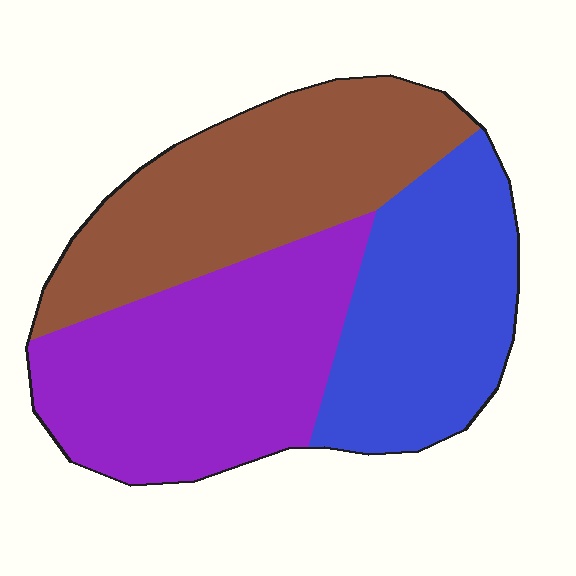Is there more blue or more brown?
Brown.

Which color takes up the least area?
Blue, at roughly 30%.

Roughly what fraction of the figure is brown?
Brown covers 34% of the figure.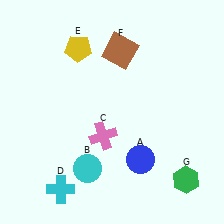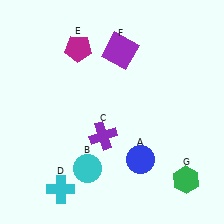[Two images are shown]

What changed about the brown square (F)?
In Image 1, F is brown. In Image 2, it changed to purple.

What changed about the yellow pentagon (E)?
In Image 1, E is yellow. In Image 2, it changed to magenta.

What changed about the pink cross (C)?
In Image 1, C is pink. In Image 2, it changed to purple.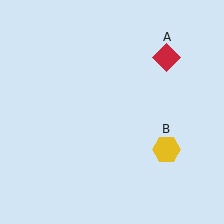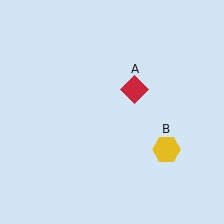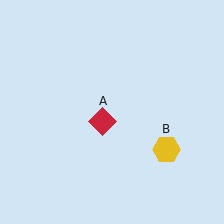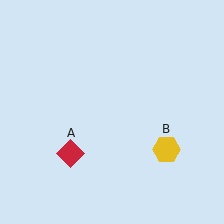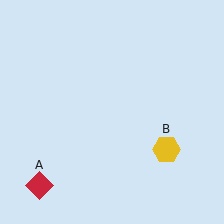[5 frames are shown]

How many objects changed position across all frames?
1 object changed position: red diamond (object A).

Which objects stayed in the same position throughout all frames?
Yellow hexagon (object B) remained stationary.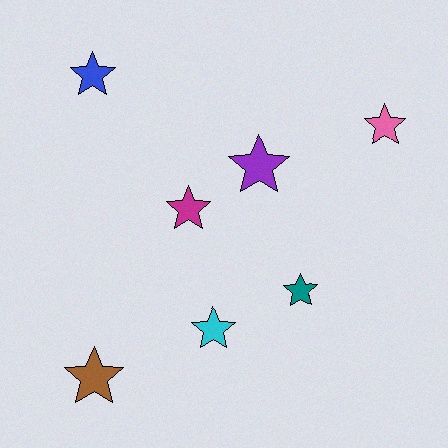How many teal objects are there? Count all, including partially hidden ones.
There is 1 teal object.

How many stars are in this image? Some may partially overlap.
There are 7 stars.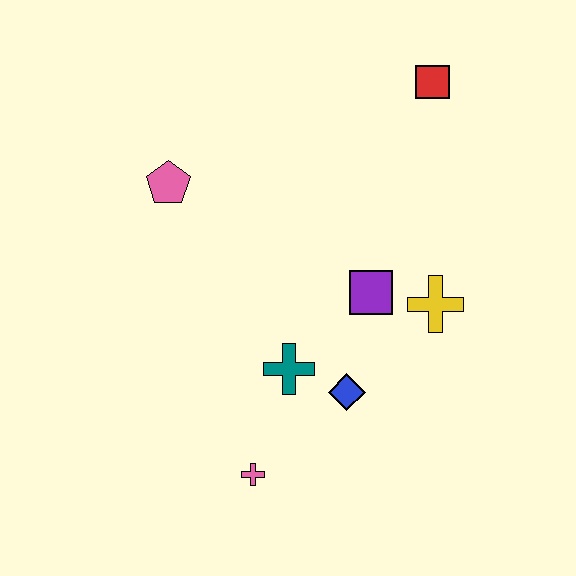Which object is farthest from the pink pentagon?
The pink cross is farthest from the pink pentagon.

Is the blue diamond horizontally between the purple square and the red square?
No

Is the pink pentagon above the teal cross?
Yes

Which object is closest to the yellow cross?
The purple square is closest to the yellow cross.